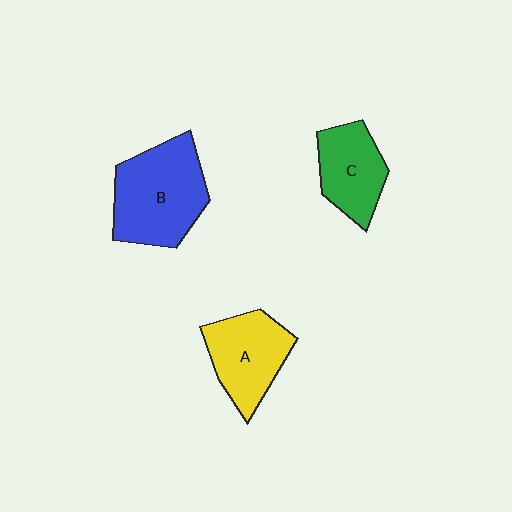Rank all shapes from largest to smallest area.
From largest to smallest: B (blue), A (yellow), C (green).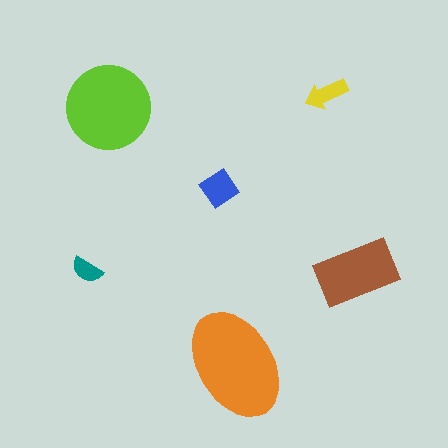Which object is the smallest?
The teal semicircle.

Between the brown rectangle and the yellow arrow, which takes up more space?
The brown rectangle.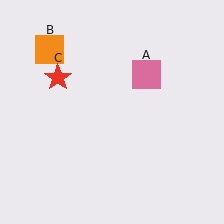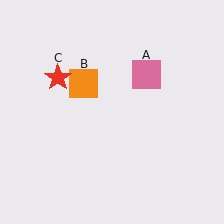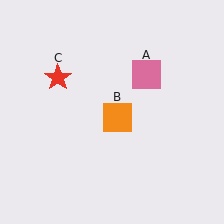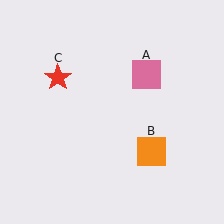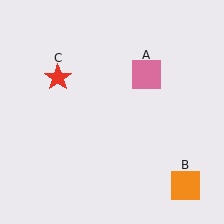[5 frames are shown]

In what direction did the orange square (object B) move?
The orange square (object B) moved down and to the right.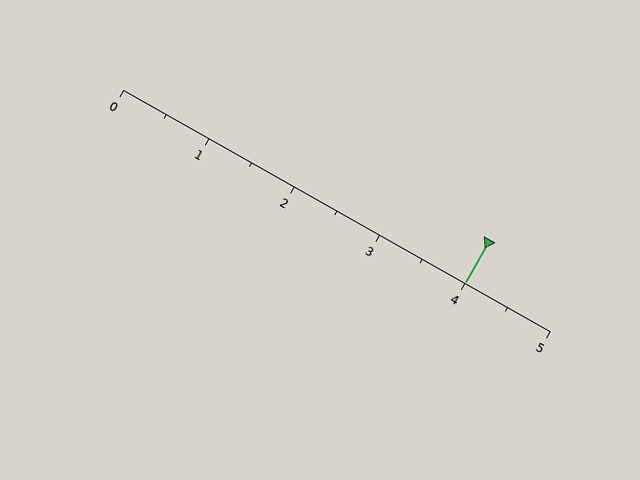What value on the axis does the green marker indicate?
The marker indicates approximately 4.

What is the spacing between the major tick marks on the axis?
The major ticks are spaced 1 apart.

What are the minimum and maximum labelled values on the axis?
The axis runs from 0 to 5.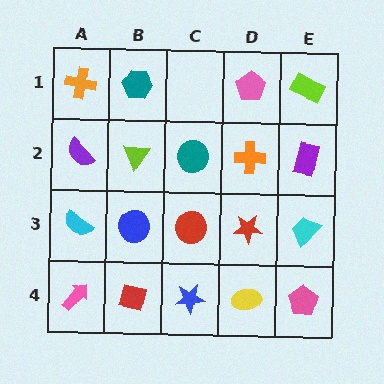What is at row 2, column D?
An orange cross.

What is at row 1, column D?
A pink pentagon.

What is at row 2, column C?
A teal circle.